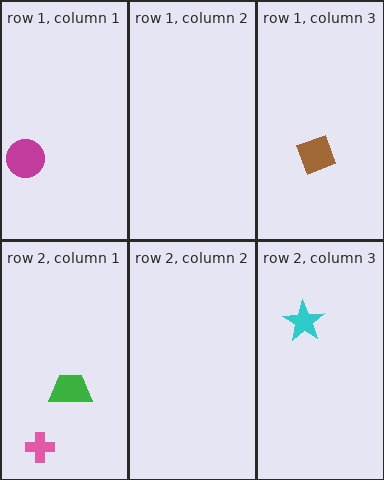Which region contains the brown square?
The row 1, column 3 region.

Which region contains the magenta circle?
The row 1, column 1 region.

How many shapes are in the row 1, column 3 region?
1.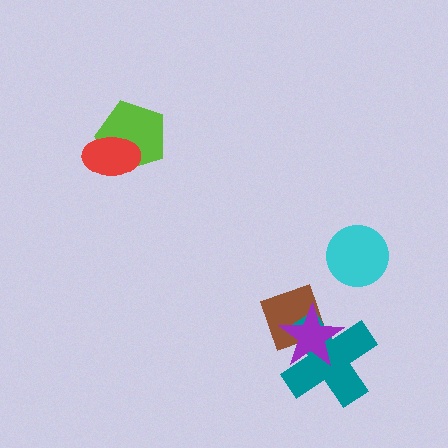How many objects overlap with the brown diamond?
2 objects overlap with the brown diamond.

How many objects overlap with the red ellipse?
1 object overlaps with the red ellipse.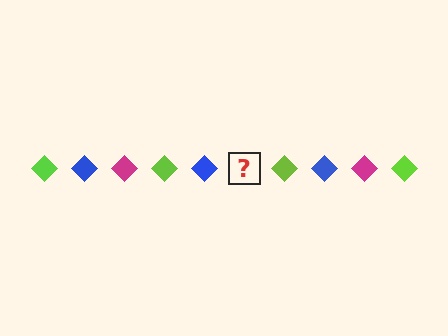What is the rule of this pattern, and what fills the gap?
The rule is that the pattern cycles through lime, blue, magenta diamonds. The gap should be filled with a magenta diamond.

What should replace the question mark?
The question mark should be replaced with a magenta diamond.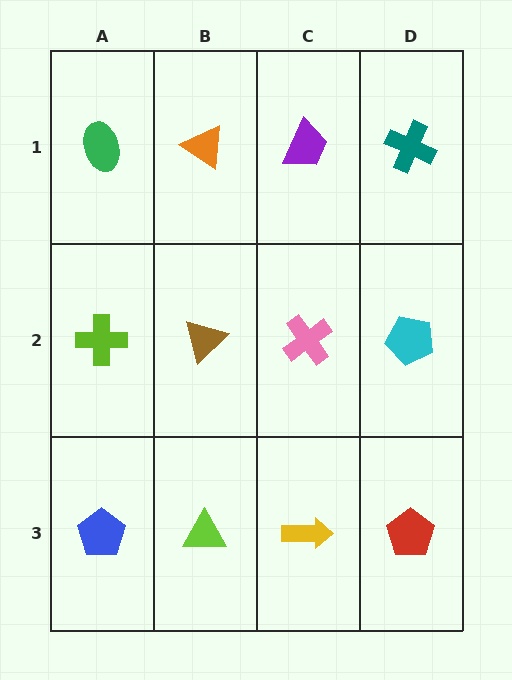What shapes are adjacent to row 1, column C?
A pink cross (row 2, column C), an orange triangle (row 1, column B), a teal cross (row 1, column D).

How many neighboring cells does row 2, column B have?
4.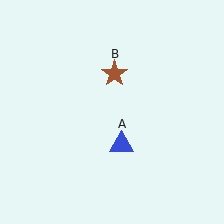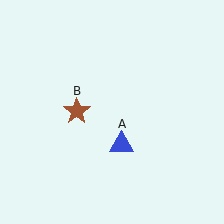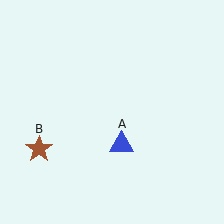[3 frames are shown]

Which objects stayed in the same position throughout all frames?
Blue triangle (object A) remained stationary.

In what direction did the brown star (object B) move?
The brown star (object B) moved down and to the left.